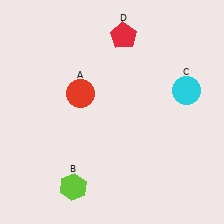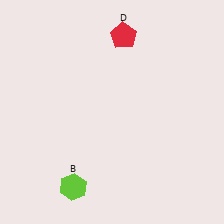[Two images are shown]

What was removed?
The red circle (A), the cyan circle (C) were removed in Image 2.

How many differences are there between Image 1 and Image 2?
There are 2 differences between the two images.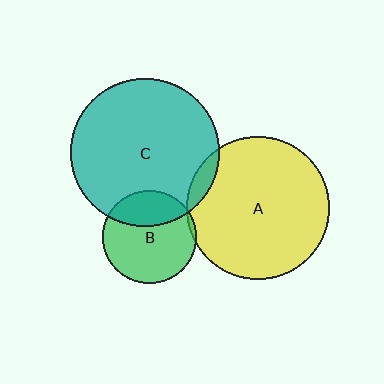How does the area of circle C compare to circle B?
Approximately 2.5 times.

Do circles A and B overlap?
Yes.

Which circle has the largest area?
Circle C (teal).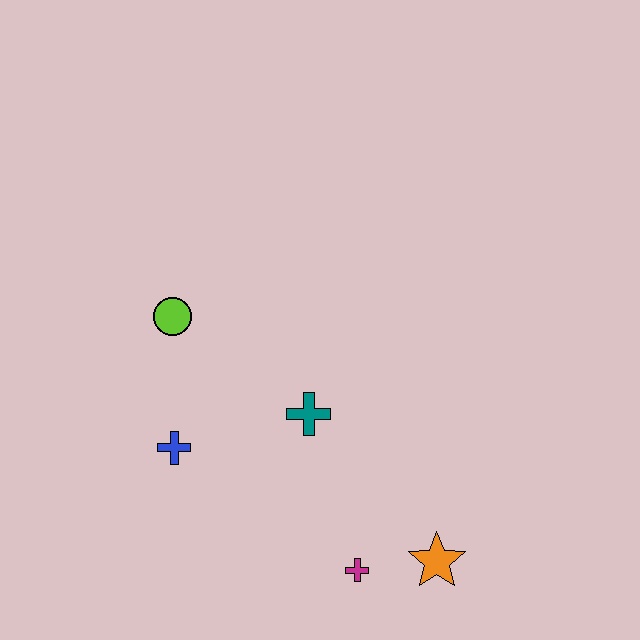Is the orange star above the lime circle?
No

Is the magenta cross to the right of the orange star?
No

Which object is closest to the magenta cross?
The orange star is closest to the magenta cross.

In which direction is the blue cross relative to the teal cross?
The blue cross is to the left of the teal cross.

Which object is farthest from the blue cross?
The orange star is farthest from the blue cross.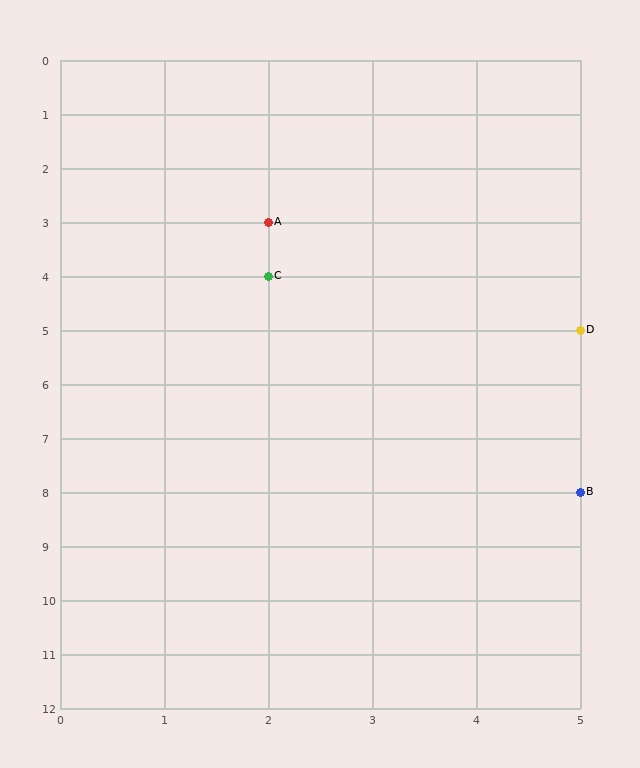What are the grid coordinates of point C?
Point C is at grid coordinates (2, 4).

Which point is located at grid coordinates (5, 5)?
Point D is at (5, 5).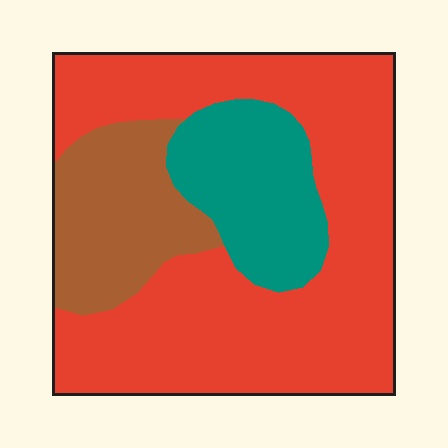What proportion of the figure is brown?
Brown takes up about one fifth (1/5) of the figure.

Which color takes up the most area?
Red, at roughly 65%.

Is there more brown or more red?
Red.